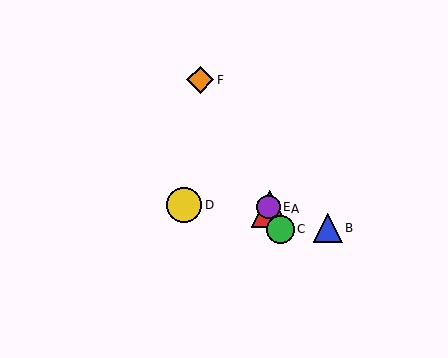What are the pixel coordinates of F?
Object F is at (200, 80).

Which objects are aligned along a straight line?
Objects A, C, E, F are aligned along a straight line.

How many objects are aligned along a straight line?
4 objects (A, C, E, F) are aligned along a straight line.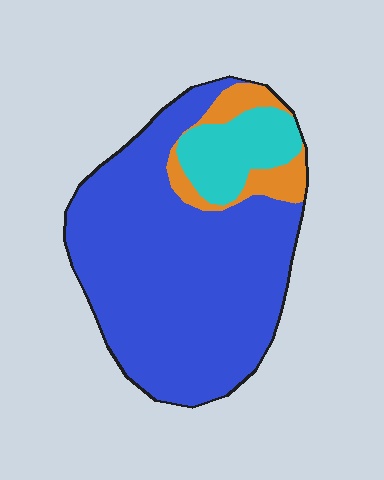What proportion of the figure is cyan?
Cyan covers 13% of the figure.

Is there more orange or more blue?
Blue.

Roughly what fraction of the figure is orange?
Orange takes up less than a sixth of the figure.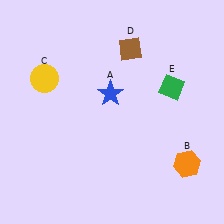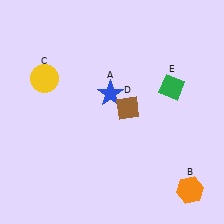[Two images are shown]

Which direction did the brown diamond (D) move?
The brown diamond (D) moved down.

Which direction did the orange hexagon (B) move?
The orange hexagon (B) moved down.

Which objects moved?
The objects that moved are: the orange hexagon (B), the brown diamond (D).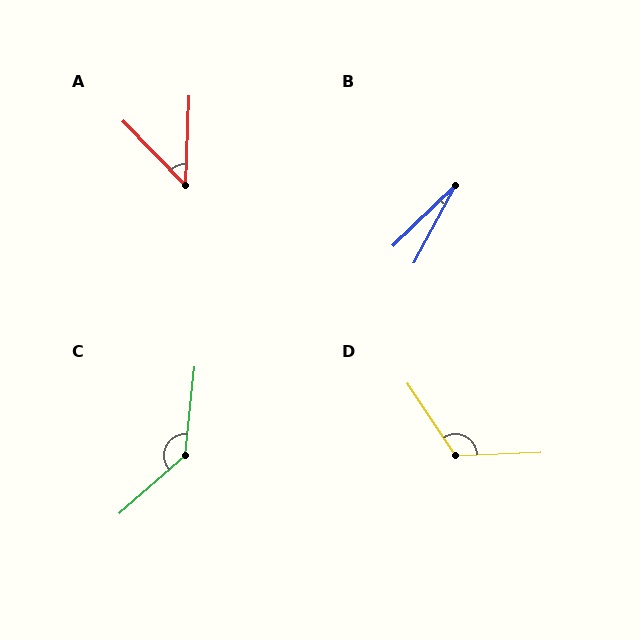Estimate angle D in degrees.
Approximately 121 degrees.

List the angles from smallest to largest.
B (18°), A (46°), D (121°), C (137°).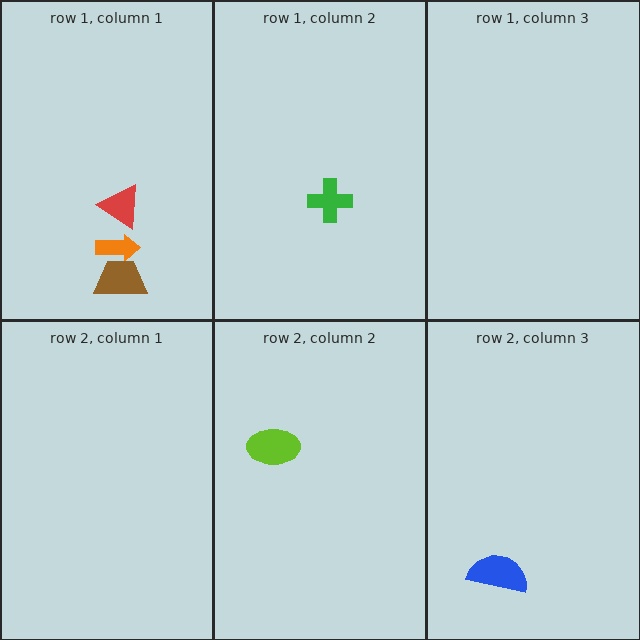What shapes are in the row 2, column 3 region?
The blue semicircle.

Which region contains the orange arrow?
The row 1, column 1 region.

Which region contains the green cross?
The row 1, column 2 region.